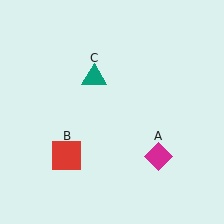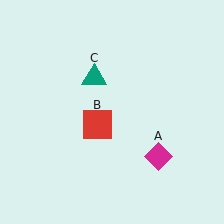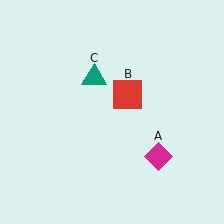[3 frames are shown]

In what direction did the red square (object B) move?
The red square (object B) moved up and to the right.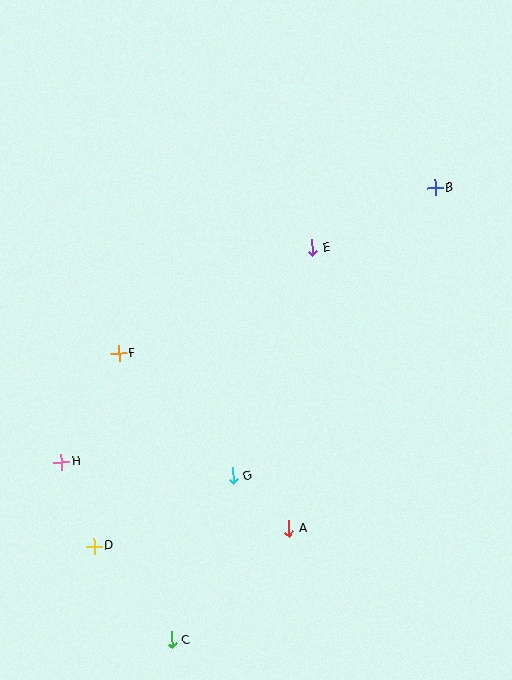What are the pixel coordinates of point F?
Point F is at (119, 353).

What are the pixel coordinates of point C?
Point C is at (171, 640).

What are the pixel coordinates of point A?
Point A is at (289, 528).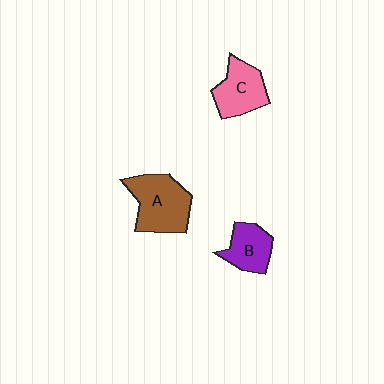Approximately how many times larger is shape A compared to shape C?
Approximately 1.3 times.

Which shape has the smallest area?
Shape B (purple).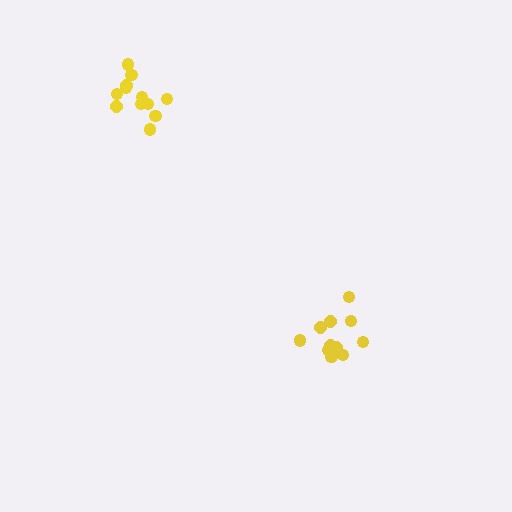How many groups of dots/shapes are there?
There are 2 groups.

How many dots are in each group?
Group 1: 13 dots, Group 2: 11 dots (24 total).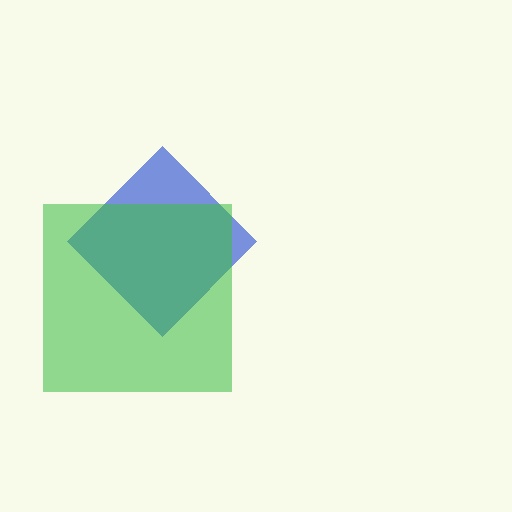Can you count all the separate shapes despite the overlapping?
Yes, there are 2 separate shapes.